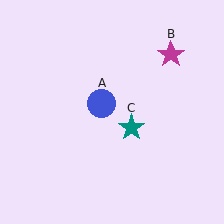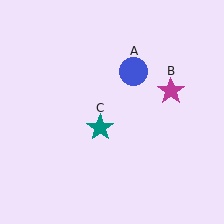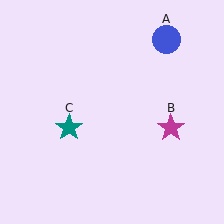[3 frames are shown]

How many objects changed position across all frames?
3 objects changed position: blue circle (object A), magenta star (object B), teal star (object C).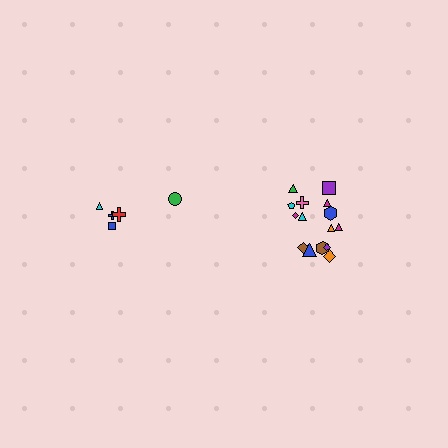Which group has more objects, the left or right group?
The right group.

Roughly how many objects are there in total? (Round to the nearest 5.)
Roughly 20 objects in total.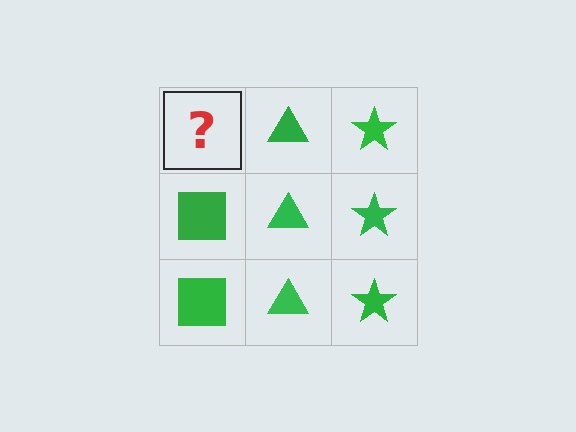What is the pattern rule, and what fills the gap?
The rule is that each column has a consistent shape. The gap should be filled with a green square.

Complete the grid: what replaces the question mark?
The question mark should be replaced with a green square.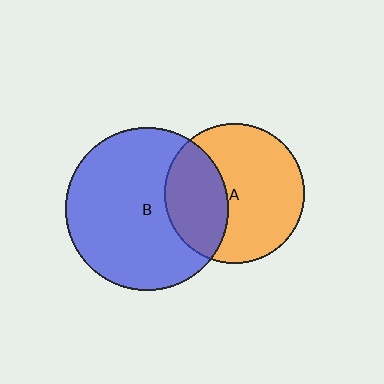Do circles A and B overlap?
Yes.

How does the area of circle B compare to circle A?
Approximately 1.4 times.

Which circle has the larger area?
Circle B (blue).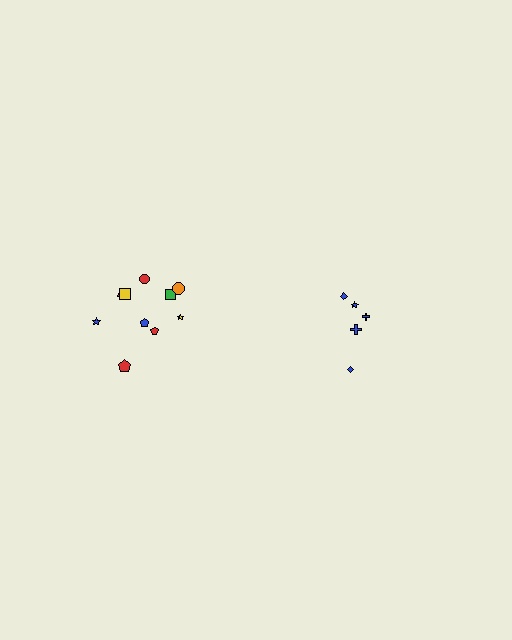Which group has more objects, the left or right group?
The left group.